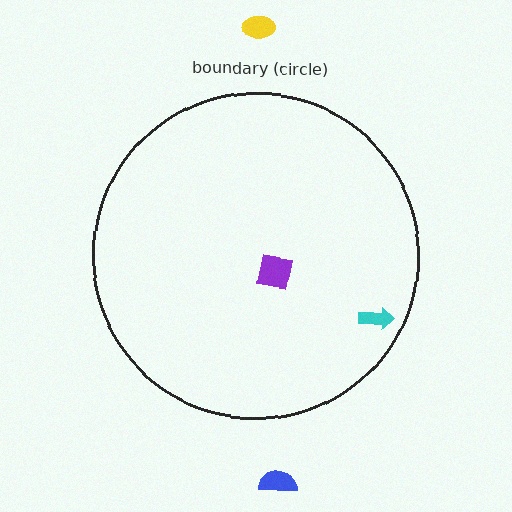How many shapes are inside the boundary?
2 inside, 2 outside.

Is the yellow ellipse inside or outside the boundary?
Outside.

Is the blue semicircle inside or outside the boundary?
Outside.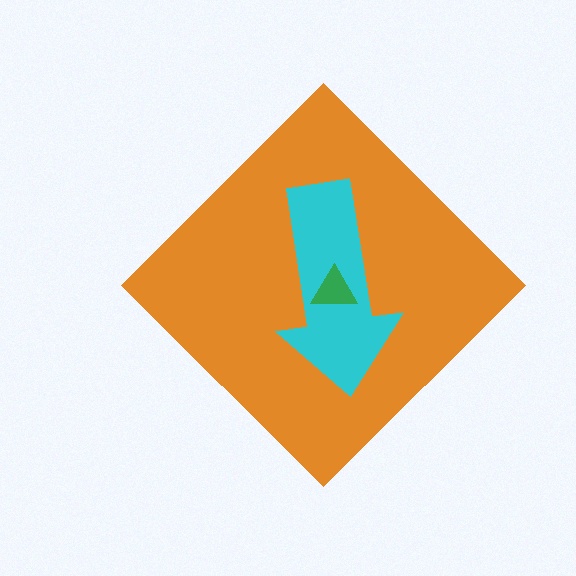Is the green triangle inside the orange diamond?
Yes.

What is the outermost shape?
The orange diamond.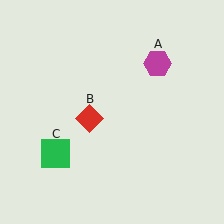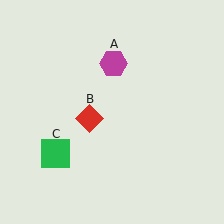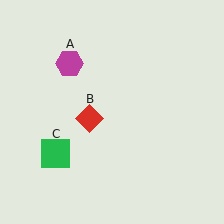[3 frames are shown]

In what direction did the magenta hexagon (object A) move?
The magenta hexagon (object A) moved left.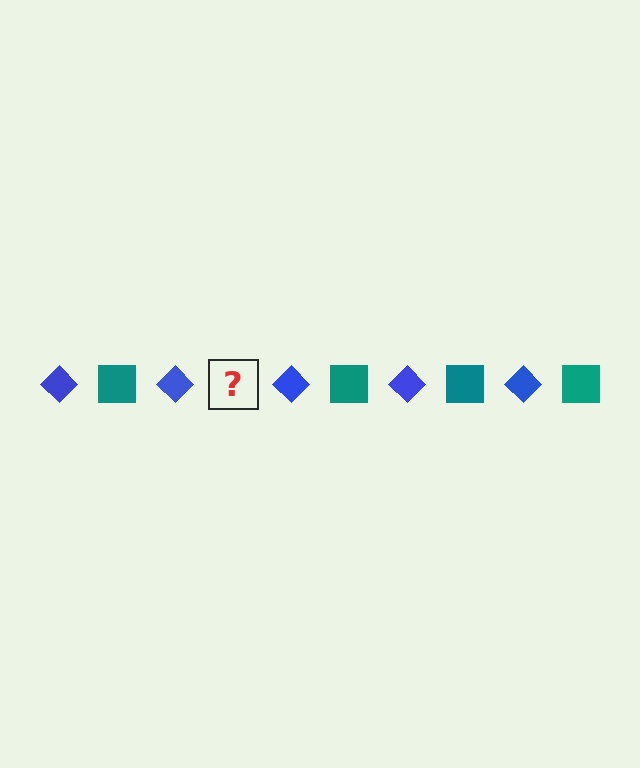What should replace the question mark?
The question mark should be replaced with a teal square.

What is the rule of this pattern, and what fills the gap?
The rule is that the pattern alternates between blue diamond and teal square. The gap should be filled with a teal square.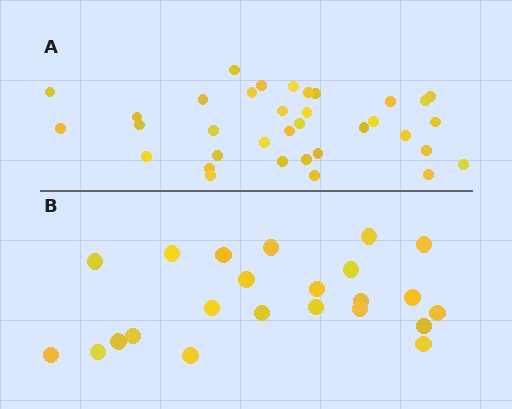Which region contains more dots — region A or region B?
Region A (the top region) has more dots.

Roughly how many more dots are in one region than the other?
Region A has roughly 12 or so more dots than region B.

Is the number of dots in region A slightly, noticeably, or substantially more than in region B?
Region A has substantially more. The ratio is roughly 1.5 to 1.